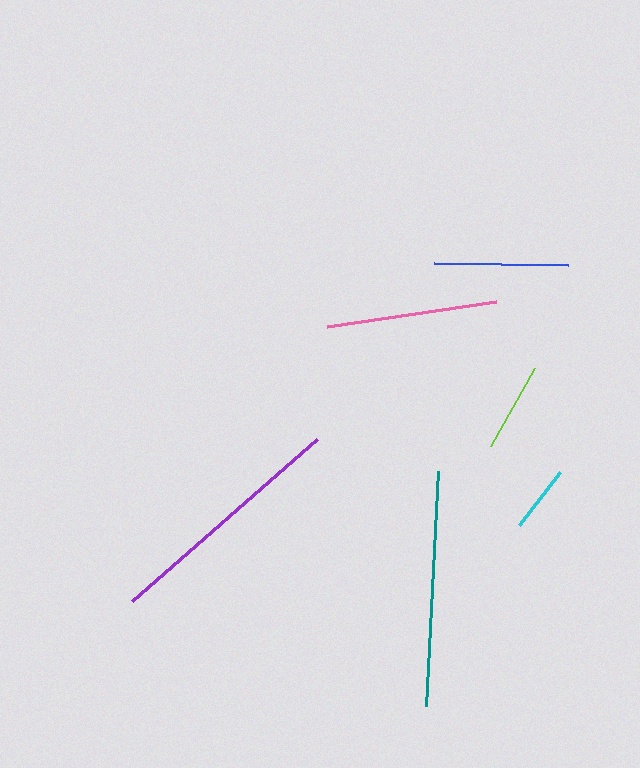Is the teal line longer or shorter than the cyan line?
The teal line is longer than the cyan line.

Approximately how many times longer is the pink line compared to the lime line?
The pink line is approximately 1.9 times the length of the lime line.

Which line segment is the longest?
The purple line is the longest at approximately 246 pixels.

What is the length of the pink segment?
The pink segment is approximately 171 pixels long.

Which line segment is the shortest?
The cyan line is the shortest at approximately 67 pixels.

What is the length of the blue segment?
The blue segment is approximately 135 pixels long.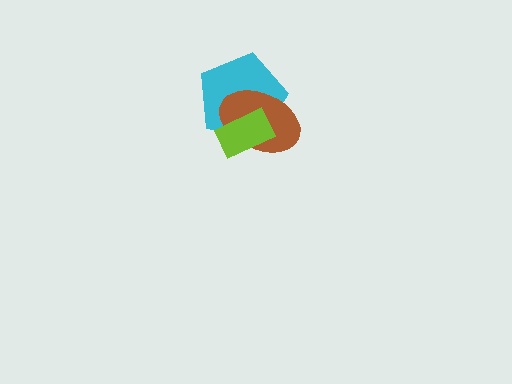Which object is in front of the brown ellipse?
The lime rectangle is in front of the brown ellipse.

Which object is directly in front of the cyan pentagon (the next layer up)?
The brown ellipse is directly in front of the cyan pentagon.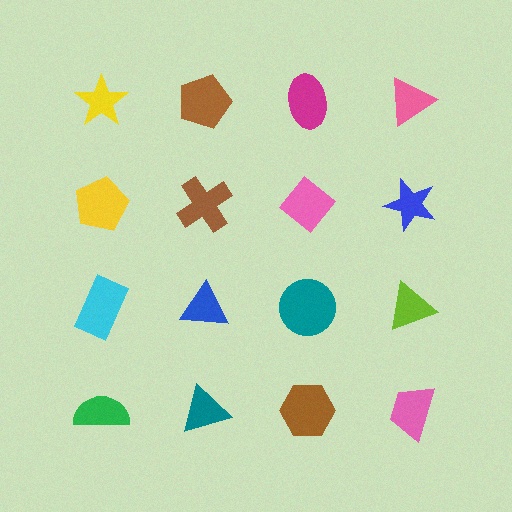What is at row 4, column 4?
A pink trapezoid.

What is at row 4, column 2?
A teal triangle.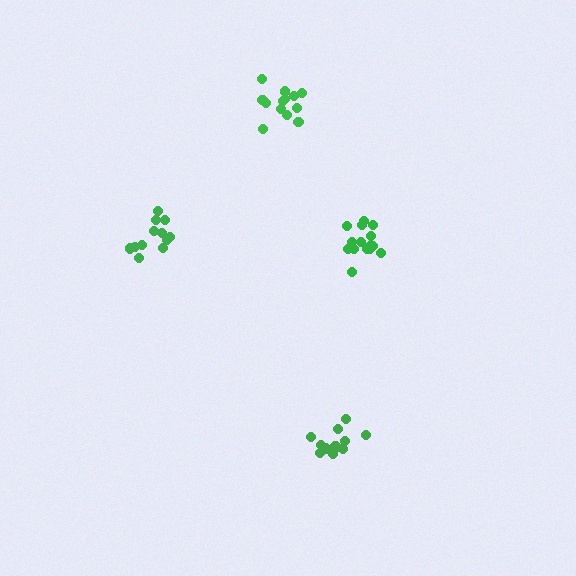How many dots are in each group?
Group 1: 15 dots, Group 2: 12 dots, Group 3: 12 dots, Group 4: 13 dots (52 total).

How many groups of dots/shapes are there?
There are 4 groups.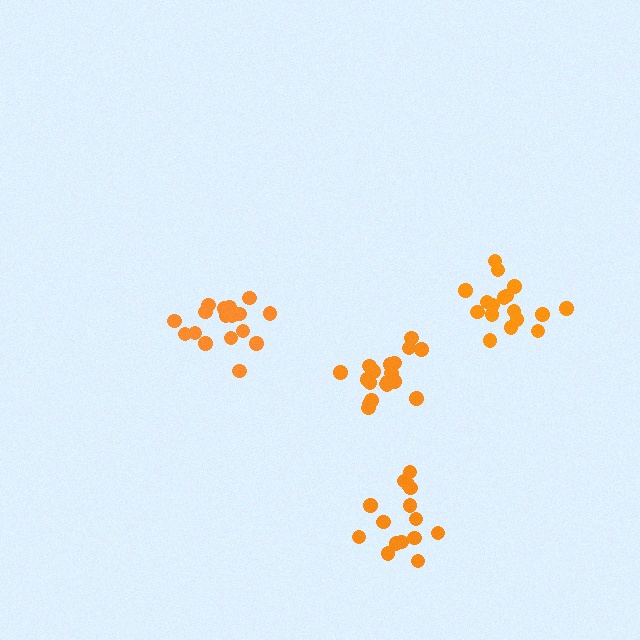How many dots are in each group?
Group 1: 17 dots, Group 2: 17 dots, Group 3: 19 dots, Group 4: 15 dots (68 total).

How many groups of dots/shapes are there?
There are 4 groups.